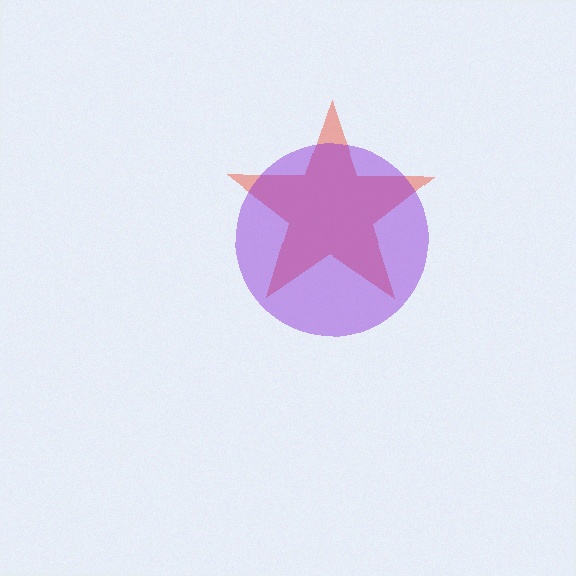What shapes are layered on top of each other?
The layered shapes are: a red star, a purple circle.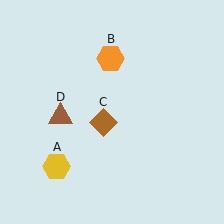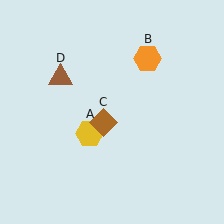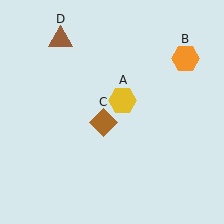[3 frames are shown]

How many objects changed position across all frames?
3 objects changed position: yellow hexagon (object A), orange hexagon (object B), brown triangle (object D).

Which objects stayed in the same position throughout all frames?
Brown diamond (object C) remained stationary.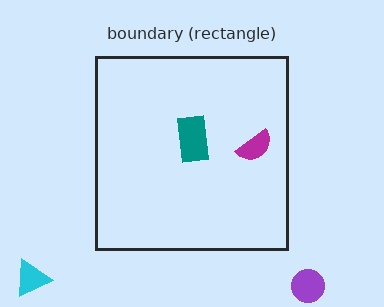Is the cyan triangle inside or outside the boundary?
Outside.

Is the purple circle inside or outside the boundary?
Outside.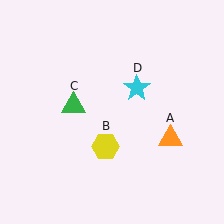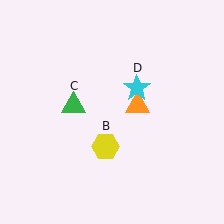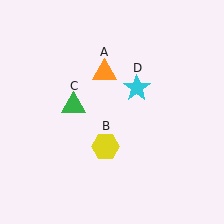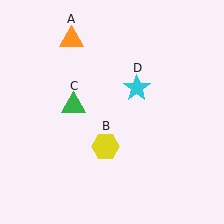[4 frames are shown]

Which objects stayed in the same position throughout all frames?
Yellow hexagon (object B) and green triangle (object C) and cyan star (object D) remained stationary.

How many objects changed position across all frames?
1 object changed position: orange triangle (object A).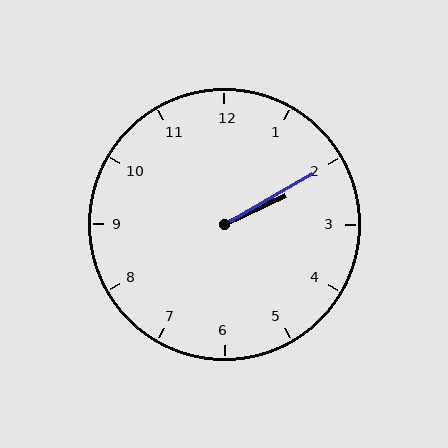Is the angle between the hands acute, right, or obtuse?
It is acute.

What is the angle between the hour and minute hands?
Approximately 5 degrees.